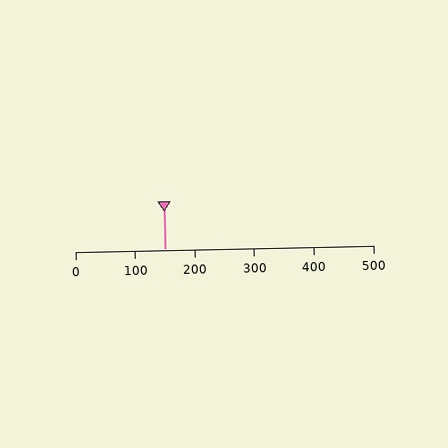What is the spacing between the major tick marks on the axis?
The major ticks are spaced 100 apart.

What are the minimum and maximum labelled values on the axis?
The axis runs from 0 to 500.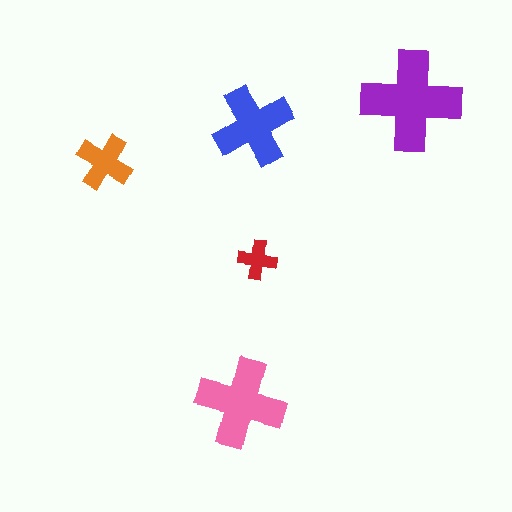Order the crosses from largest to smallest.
the purple one, the pink one, the blue one, the orange one, the red one.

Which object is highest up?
The purple cross is topmost.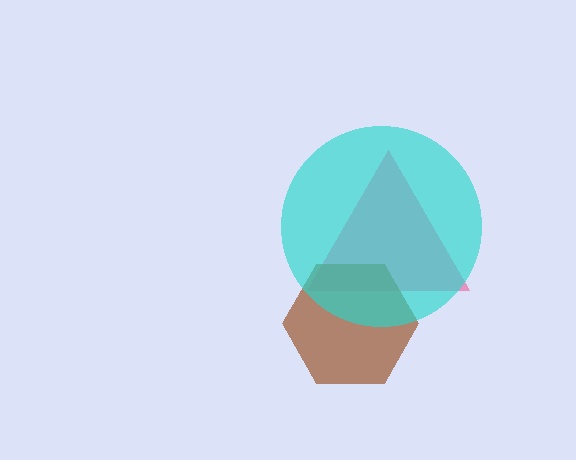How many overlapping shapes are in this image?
There are 3 overlapping shapes in the image.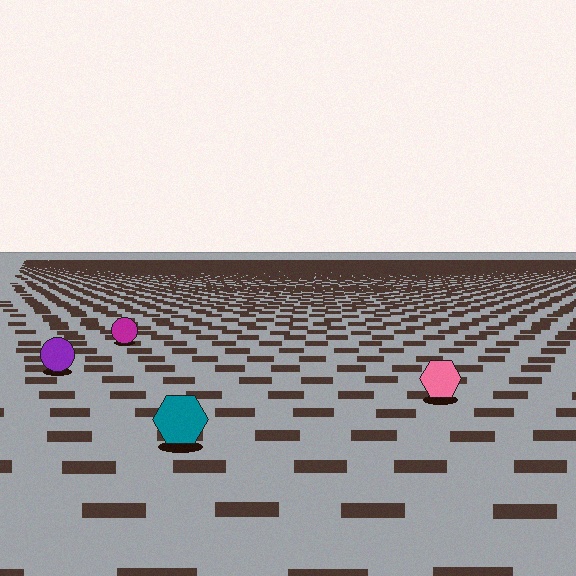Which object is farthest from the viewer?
The magenta circle is farthest from the viewer. It appears smaller and the ground texture around it is denser.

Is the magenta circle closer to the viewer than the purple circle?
No. The purple circle is closer — you can tell from the texture gradient: the ground texture is coarser near it.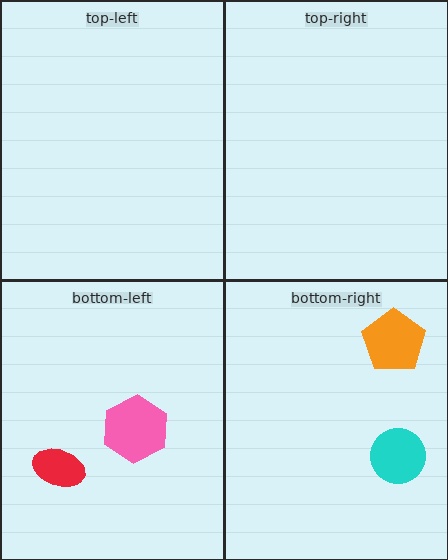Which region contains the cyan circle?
The bottom-right region.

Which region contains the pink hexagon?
The bottom-left region.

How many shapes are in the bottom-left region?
2.